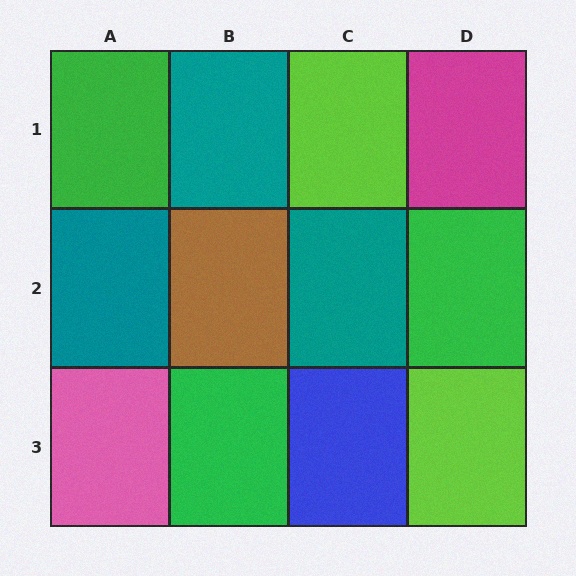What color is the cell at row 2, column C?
Teal.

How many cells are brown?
1 cell is brown.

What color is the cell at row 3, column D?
Lime.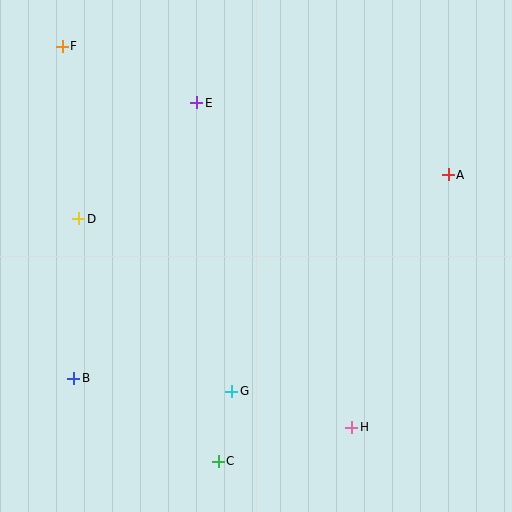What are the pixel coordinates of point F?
Point F is at (62, 46).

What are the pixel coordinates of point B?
Point B is at (74, 378).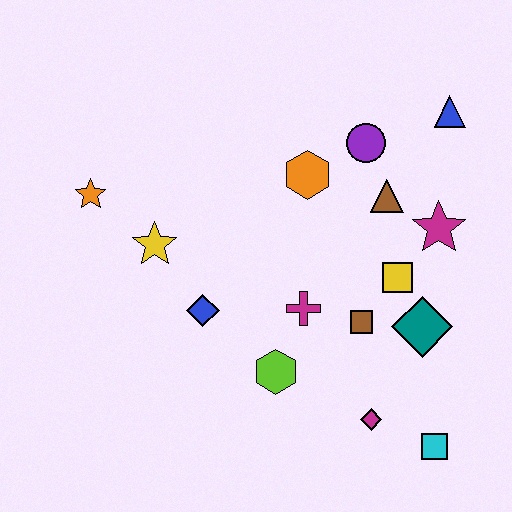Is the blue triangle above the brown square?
Yes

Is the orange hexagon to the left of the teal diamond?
Yes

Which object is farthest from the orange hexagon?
The cyan square is farthest from the orange hexagon.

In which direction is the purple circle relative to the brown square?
The purple circle is above the brown square.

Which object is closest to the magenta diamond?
The cyan square is closest to the magenta diamond.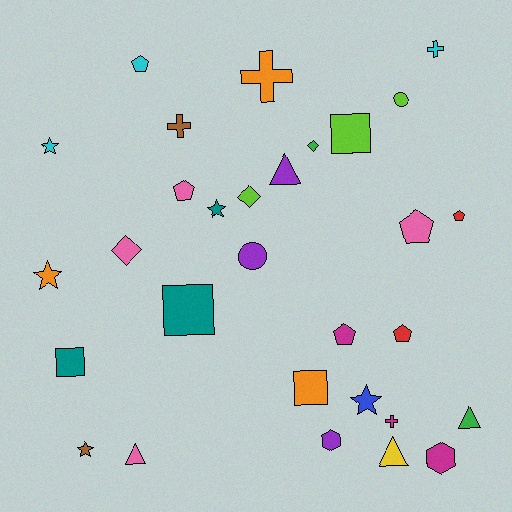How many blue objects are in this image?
There is 1 blue object.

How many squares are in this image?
There are 4 squares.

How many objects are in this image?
There are 30 objects.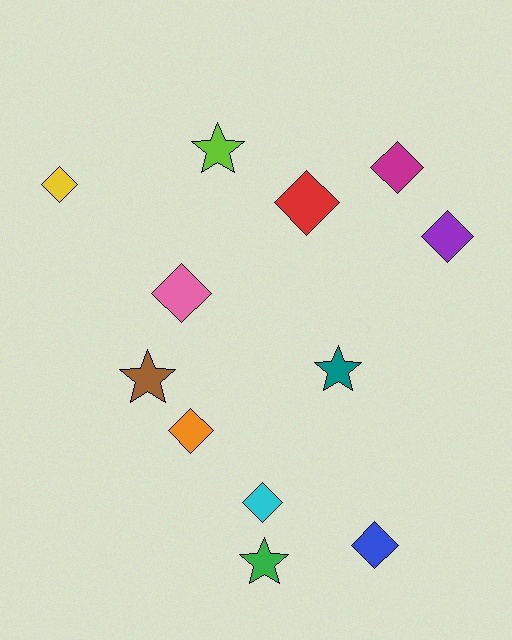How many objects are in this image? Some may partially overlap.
There are 12 objects.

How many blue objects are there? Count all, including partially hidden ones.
There is 1 blue object.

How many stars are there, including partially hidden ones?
There are 4 stars.